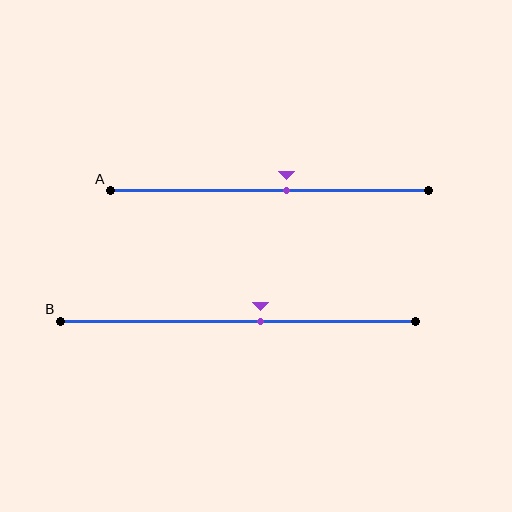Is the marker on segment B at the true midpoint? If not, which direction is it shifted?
No, the marker on segment B is shifted to the right by about 6% of the segment length.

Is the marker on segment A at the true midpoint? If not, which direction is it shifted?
No, the marker on segment A is shifted to the right by about 5% of the segment length.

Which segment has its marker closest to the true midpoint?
Segment A has its marker closest to the true midpoint.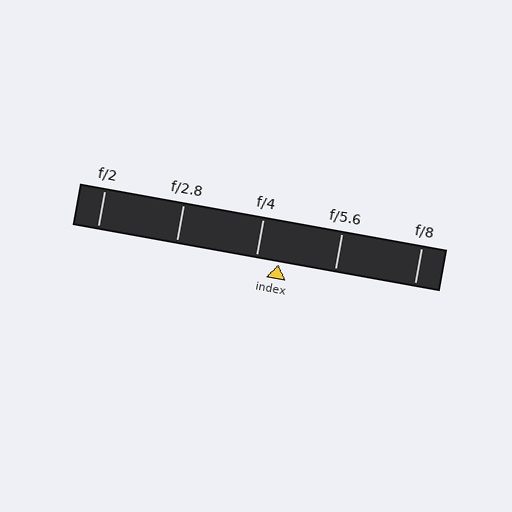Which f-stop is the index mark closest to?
The index mark is closest to f/4.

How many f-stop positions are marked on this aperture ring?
There are 5 f-stop positions marked.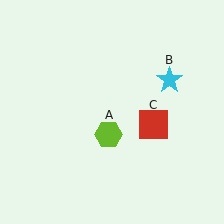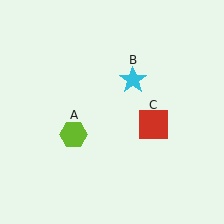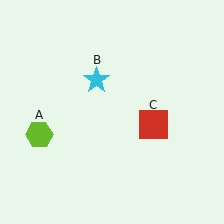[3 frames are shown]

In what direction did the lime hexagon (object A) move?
The lime hexagon (object A) moved left.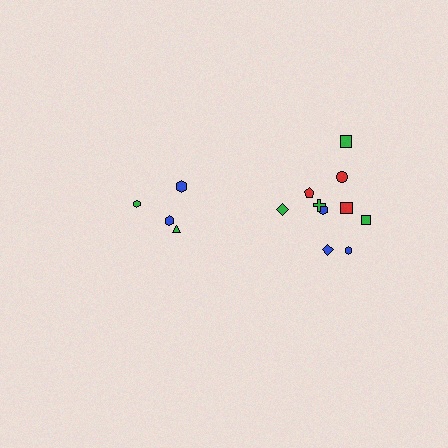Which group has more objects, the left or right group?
The right group.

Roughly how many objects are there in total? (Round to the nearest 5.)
Roughly 15 objects in total.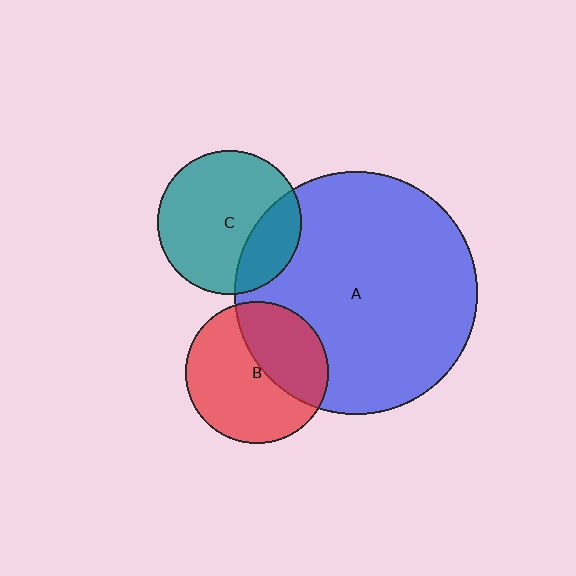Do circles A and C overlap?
Yes.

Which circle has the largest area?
Circle A (blue).